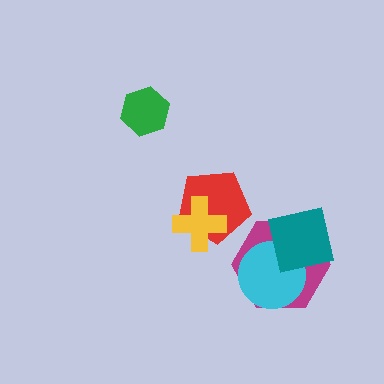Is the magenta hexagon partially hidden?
Yes, it is partially covered by another shape.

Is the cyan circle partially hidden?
Yes, it is partially covered by another shape.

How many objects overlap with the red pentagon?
1 object overlaps with the red pentagon.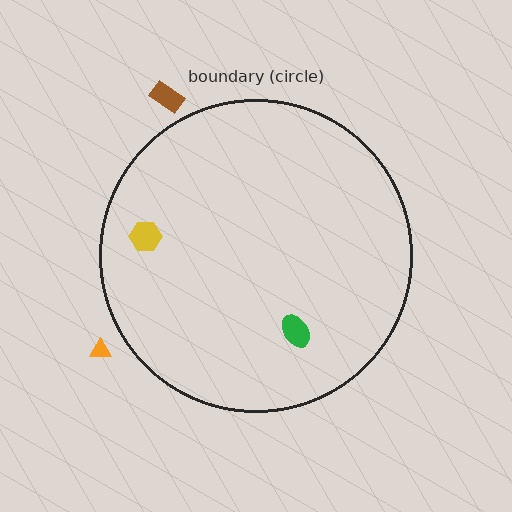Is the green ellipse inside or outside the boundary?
Inside.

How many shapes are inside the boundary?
2 inside, 2 outside.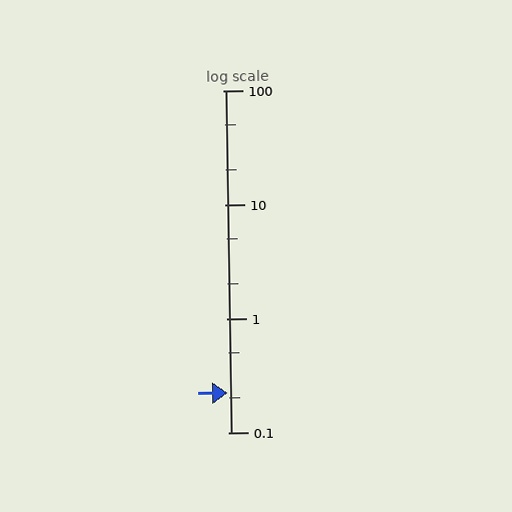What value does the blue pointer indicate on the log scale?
The pointer indicates approximately 0.22.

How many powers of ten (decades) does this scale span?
The scale spans 3 decades, from 0.1 to 100.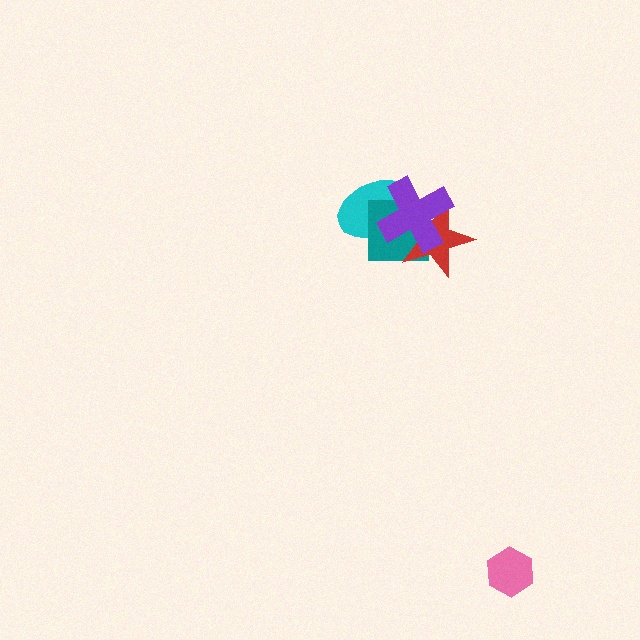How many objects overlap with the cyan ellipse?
3 objects overlap with the cyan ellipse.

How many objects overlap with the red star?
3 objects overlap with the red star.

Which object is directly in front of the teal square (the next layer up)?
The red star is directly in front of the teal square.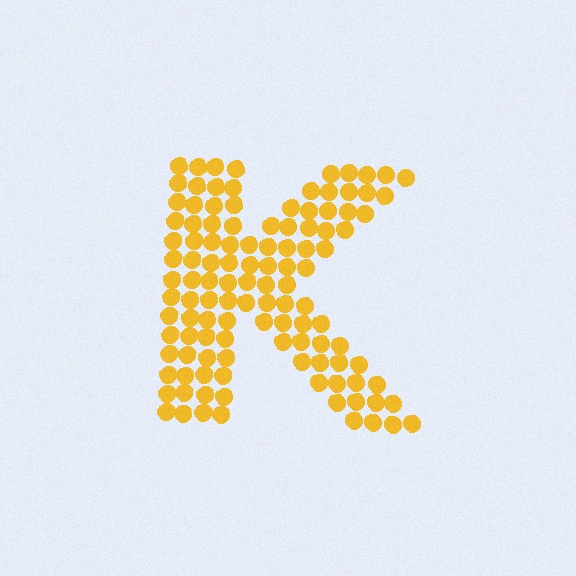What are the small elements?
The small elements are circles.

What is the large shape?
The large shape is the letter K.